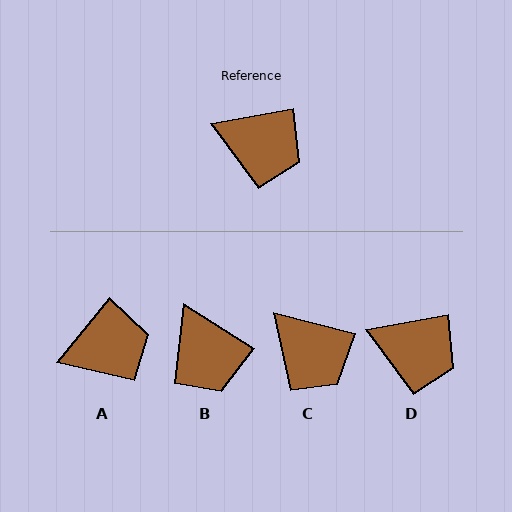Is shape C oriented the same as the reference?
No, it is off by about 25 degrees.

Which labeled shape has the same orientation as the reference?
D.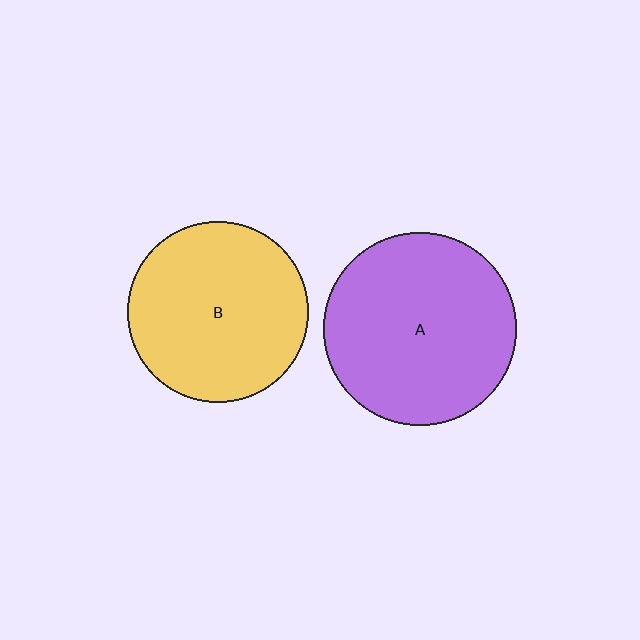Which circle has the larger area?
Circle A (purple).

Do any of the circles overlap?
No, none of the circles overlap.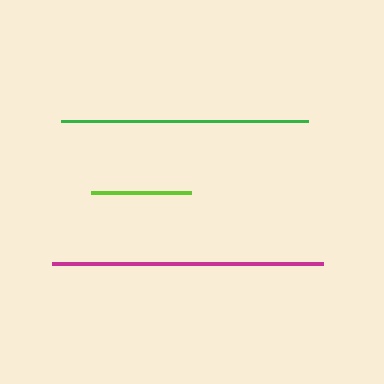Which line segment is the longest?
The magenta line is the longest at approximately 270 pixels.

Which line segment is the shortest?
The lime line is the shortest at approximately 100 pixels.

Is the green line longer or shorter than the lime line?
The green line is longer than the lime line.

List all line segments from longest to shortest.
From longest to shortest: magenta, green, lime.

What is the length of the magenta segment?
The magenta segment is approximately 270 pixels long.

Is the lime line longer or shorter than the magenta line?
The magenta line is longer than the lime line.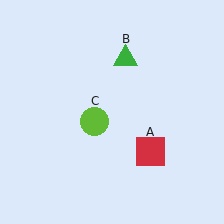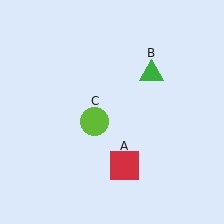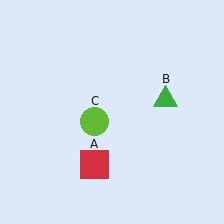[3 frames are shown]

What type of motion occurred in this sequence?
The red square (object A), green triangle (object B) rotated clockwise around the center of the scene.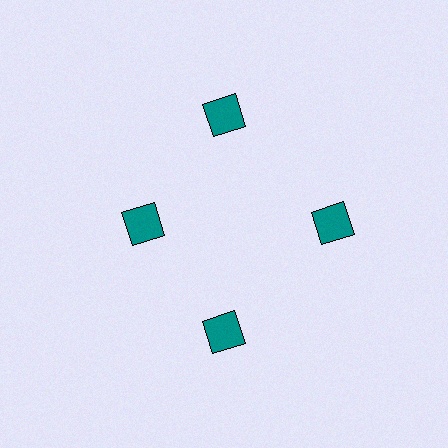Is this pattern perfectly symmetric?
No. The 4 teal squares are arranged in a ring, but one element near the 9 o'clock position is pulled inward toward the center, breaking the 4-fold rotational symmetry.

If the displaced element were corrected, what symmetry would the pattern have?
It would have 4-fold rotational symmetry — the pattern would map onto itself every 90 degrees.